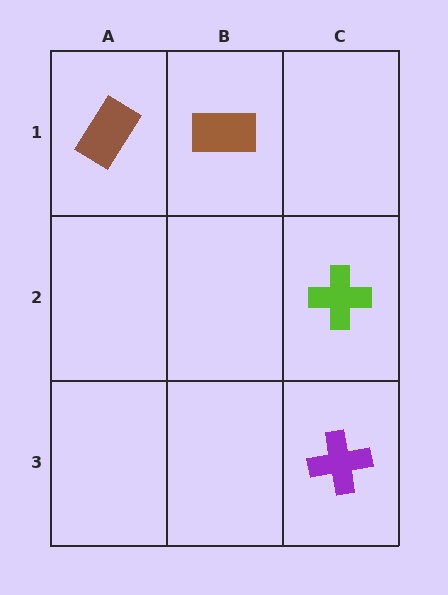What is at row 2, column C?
A lime cross.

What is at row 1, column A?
A brown rectangle.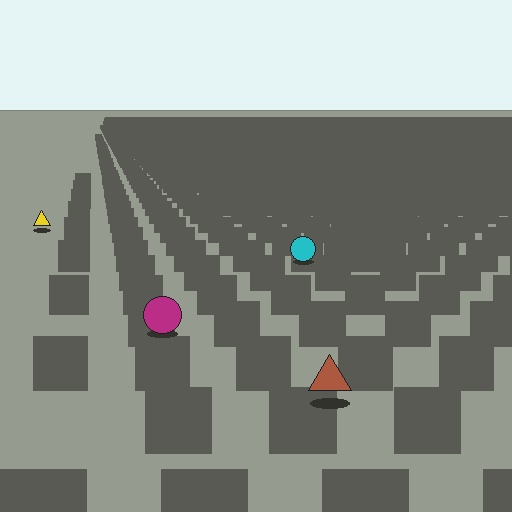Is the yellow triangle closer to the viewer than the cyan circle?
No. The cyan circle is closer — you can tell from the texture gradient: the ground texture is coarser near it.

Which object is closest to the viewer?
The brown triangle is closest. The texture marks near it are larger and more spread out.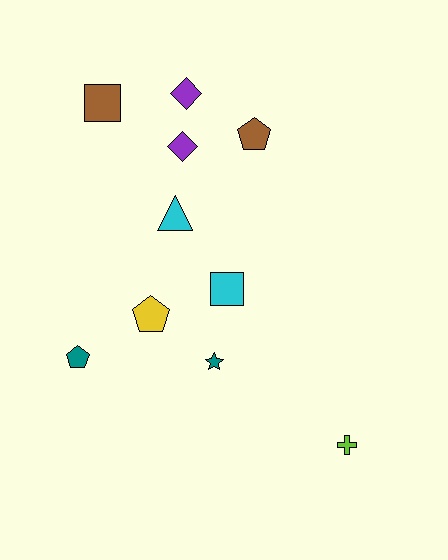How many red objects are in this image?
There are no red objects.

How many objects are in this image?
There are 10 objects.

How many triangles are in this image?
There is 1 triangle.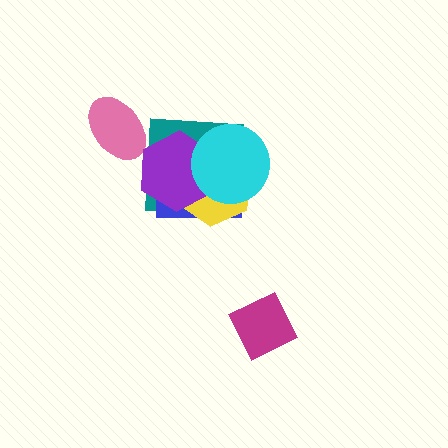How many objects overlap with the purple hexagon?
4 objects overlap with the purple hexagon.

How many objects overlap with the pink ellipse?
0 objects overlap with the pink ellipse.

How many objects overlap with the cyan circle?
4 objects overlap with the cyan circle.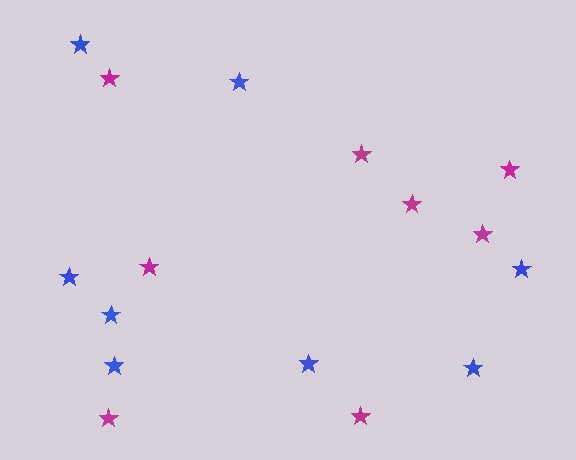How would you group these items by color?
There are 2 groups: one group of blue stars (8) and one group of magenta stars (8).